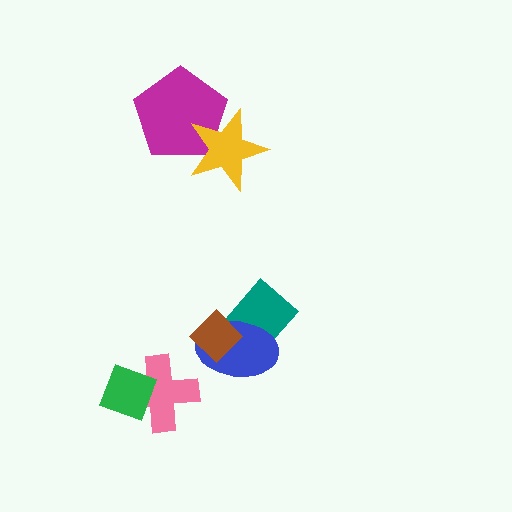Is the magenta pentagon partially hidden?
Yes, it is partially covered by another shape.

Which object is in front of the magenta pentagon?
The yellow star is in front of the magenta pentagon.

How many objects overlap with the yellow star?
1 object overlaps with the yellow star.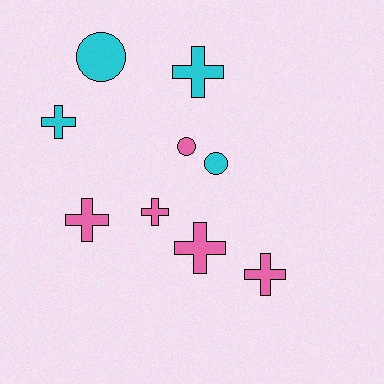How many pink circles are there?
There is 1 pink circle.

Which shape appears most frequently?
Cross, with 6 objects.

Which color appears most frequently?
Pink, with 5 objects.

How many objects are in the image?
There are 9 objects.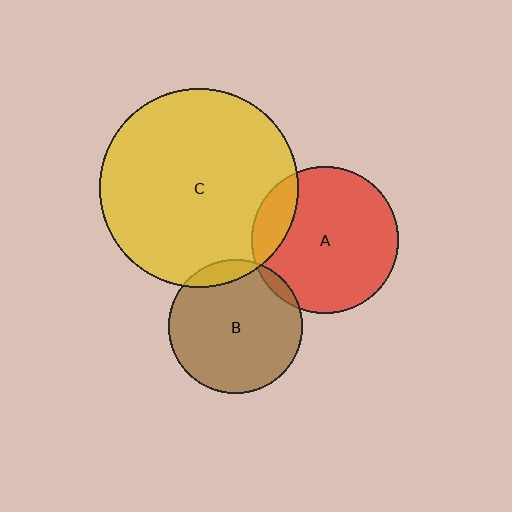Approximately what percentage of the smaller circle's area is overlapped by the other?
Approximately 15%.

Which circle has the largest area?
Circle C (yellow).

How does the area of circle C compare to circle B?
Approximately 2.2 times.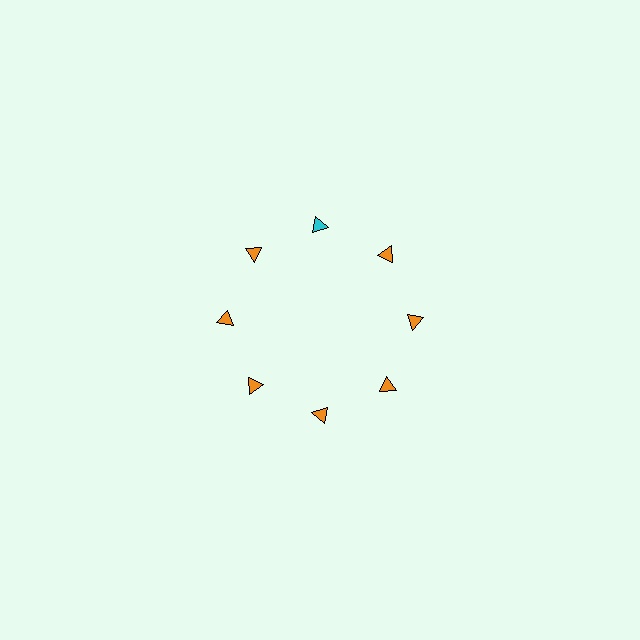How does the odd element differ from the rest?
It has a different color: cyan instead of orange.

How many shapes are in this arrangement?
There are 8 shapes arranged in a ring pattern.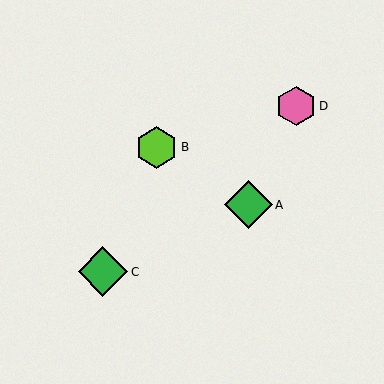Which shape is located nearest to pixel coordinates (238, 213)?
The green diamond (labeled A) at (248, 205) is nearest to that location.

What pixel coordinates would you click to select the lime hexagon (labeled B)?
Click at (157, 147) to select the lime hexagon B.